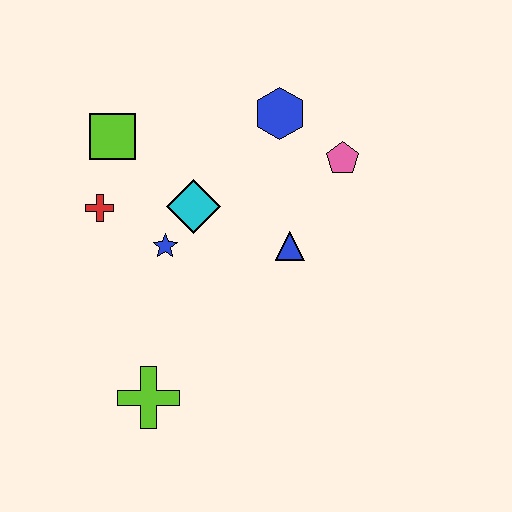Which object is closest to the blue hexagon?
The pink pentagon is closest to the blue hexagon.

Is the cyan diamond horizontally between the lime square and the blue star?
No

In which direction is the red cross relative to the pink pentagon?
The red cross is to the left of the pink pentagon.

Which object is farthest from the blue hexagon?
The lime cross is farthest from the blue hexagon.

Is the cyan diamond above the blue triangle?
Yes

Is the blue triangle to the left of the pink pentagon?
Yes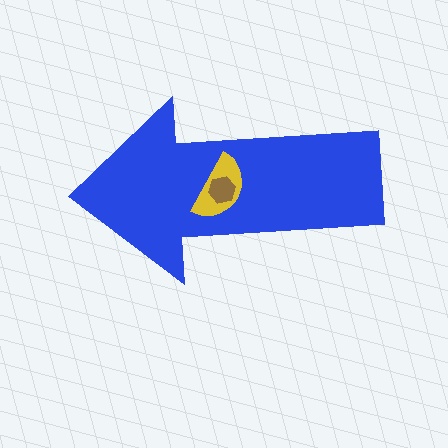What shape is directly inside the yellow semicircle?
The brown hexagon.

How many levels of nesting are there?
3.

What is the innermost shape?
The brown hexagon.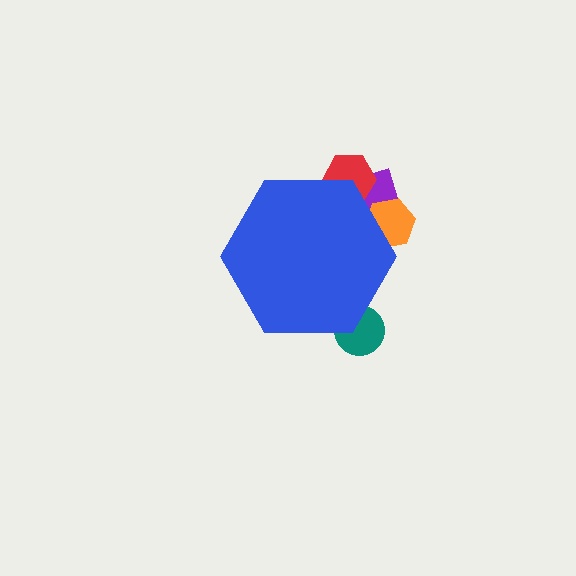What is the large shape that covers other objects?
A blue hexagon.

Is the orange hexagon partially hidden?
Yes, the orange hexagon is partially hidden behind the blue hexagon.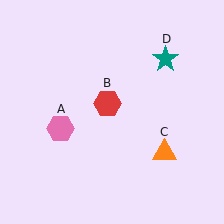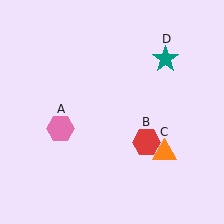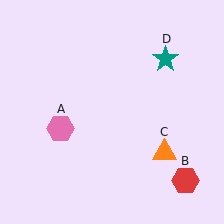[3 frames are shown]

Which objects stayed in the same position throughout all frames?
Pink hexagon (object A) and orange triangle (object C) and teal star (object D) remained stationary.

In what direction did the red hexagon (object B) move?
The red hexagon (object B) moved down and to the right.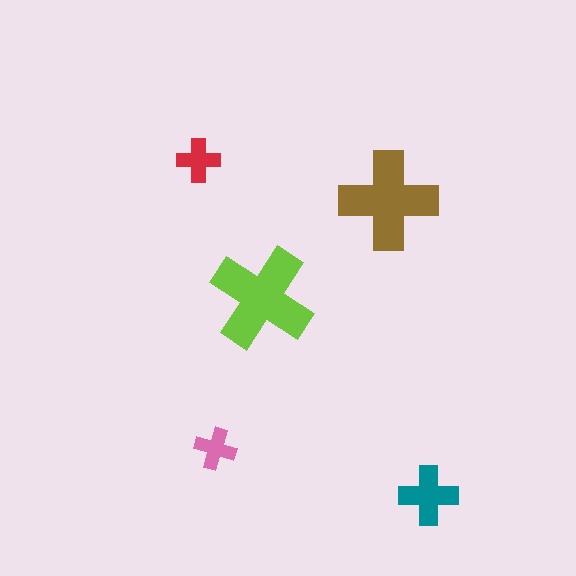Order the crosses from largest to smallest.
the lime one, the brown one, the teal one, the red one, the pink one.